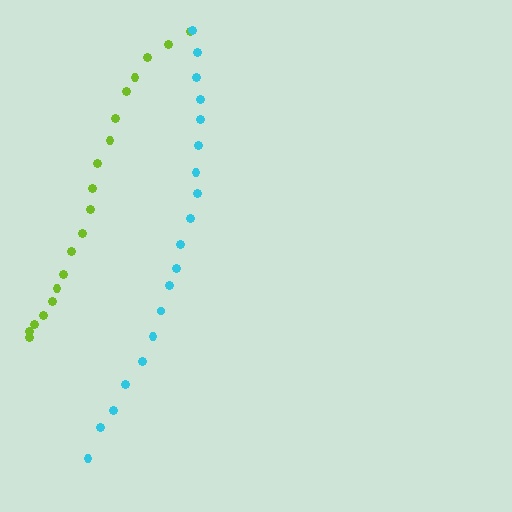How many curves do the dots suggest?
There are 2 distinct paths.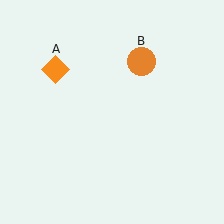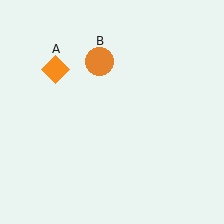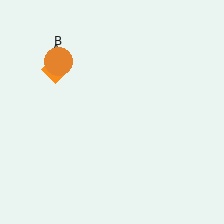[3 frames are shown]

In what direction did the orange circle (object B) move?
The orange circle (object B) moved left.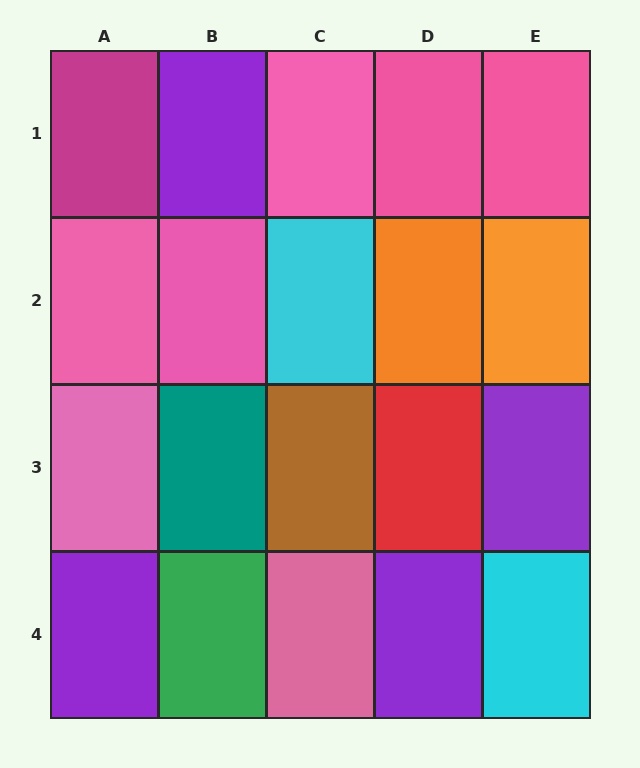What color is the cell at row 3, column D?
Red.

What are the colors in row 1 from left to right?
Magenta, purple, pink, pink, pink.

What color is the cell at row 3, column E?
Purple.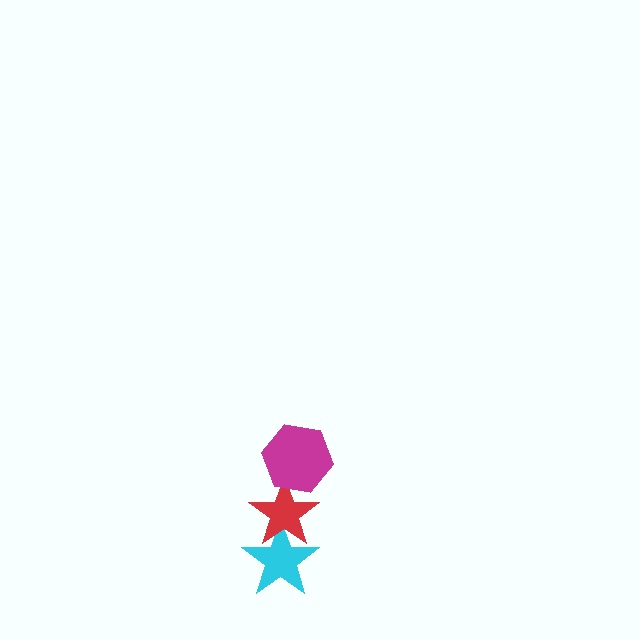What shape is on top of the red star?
The magenta hexagon is on top of the red star.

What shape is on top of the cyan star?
The red star is on top of the cyan star.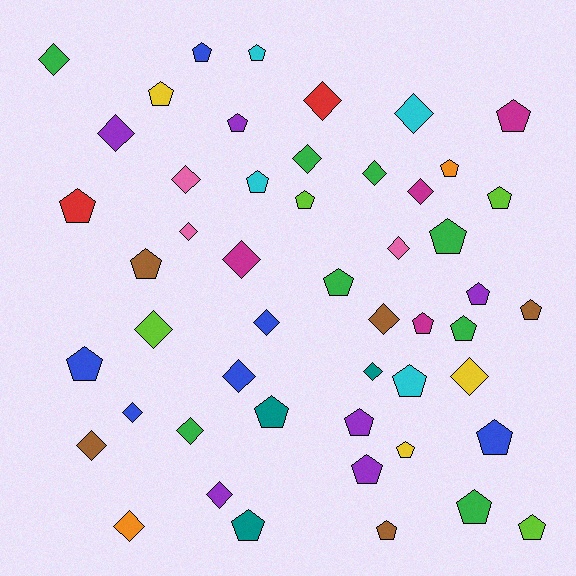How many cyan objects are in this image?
There are 4 cyan objects.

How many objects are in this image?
There are 50 objects.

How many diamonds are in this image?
There are 22 diamonds.